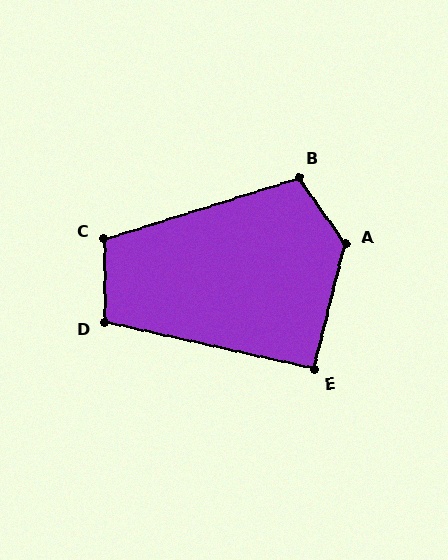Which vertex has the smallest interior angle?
E, at approximately 91 degrees.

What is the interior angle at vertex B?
Approximately 108 degrees (obtuse).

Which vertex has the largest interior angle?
A, at approximately 131 degrees.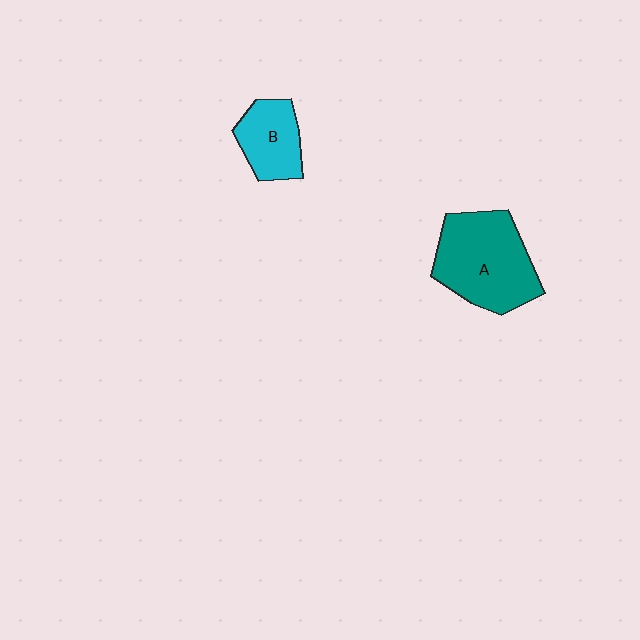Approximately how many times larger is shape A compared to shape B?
Approximately 1.9 times.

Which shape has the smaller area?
Shape B (cyan).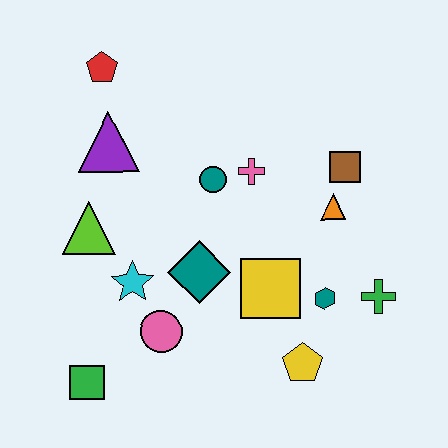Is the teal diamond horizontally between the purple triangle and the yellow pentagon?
Yes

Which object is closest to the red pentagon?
The purple triangle is closest to the red pentagon.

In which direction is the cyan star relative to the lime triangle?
The cyan star is below the lime triangle.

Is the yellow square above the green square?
Yes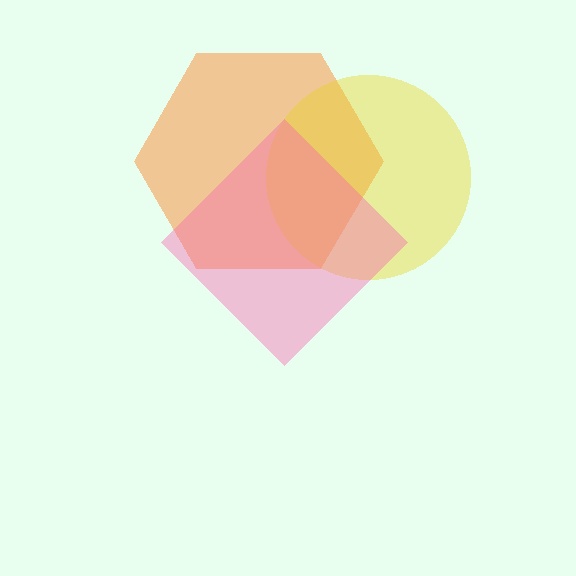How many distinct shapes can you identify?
There are 3 distinct shapes: an orange hexagon, a yellow circle, a pink diamond.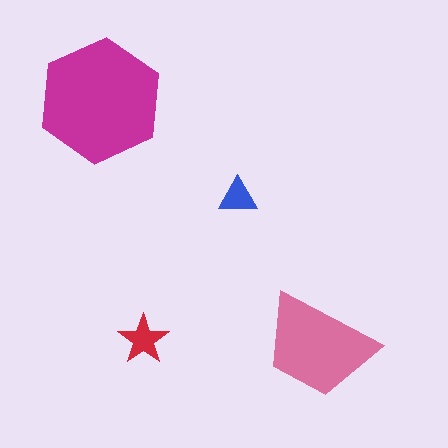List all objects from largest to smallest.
The magenta hexagon, the pink trapezoid, the red star, the blue triangle.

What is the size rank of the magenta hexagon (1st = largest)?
1st.